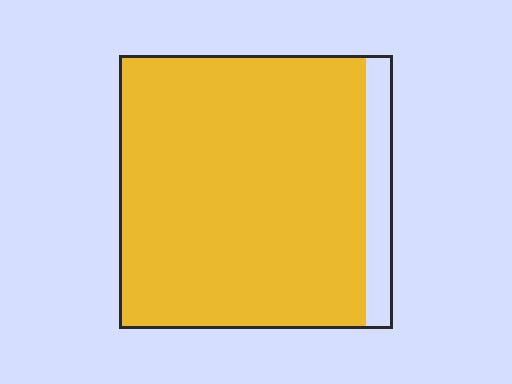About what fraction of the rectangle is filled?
About nine tenths (9/10).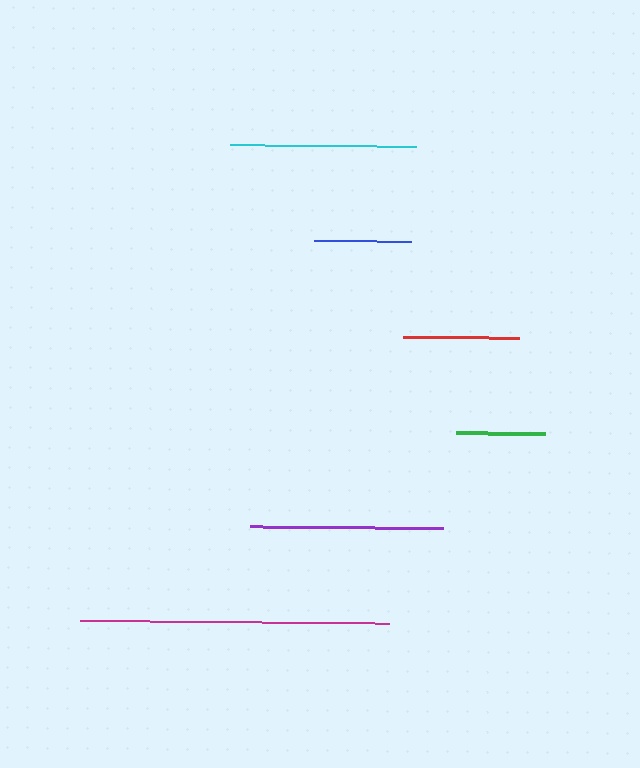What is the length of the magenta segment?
The magenta segment is approximately 309 pixels long.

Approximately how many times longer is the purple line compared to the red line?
The purple line is approximately 1.7 times the length of the red line.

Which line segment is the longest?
The magenta line is the longest at approximately 309 pixels.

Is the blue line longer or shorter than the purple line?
The purple line is longer than the blue line.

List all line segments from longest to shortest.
From longest to shortest: magenta, purple, cyan, red, blue, green.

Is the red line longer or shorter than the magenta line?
The magenta line is longer than the red line.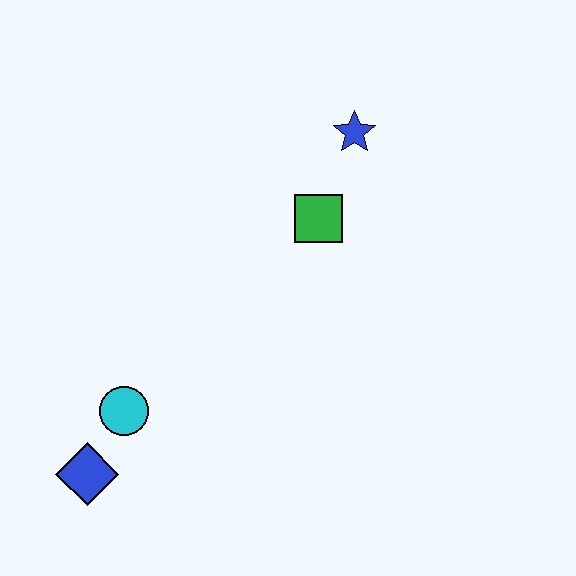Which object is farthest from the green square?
The blue diamond is farthest from the green square.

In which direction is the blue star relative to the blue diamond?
The blue star is above the blue diamond.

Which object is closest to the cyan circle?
The blue diamond is closest to the cyan circle.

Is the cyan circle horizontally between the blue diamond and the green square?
Yes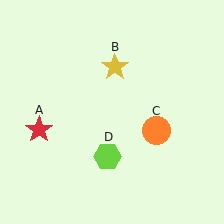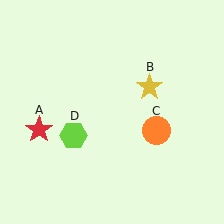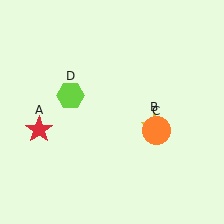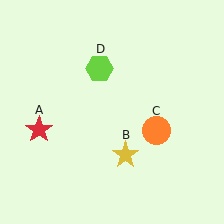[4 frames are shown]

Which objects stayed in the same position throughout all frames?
Red star (object A) and orange circle (object C) remained stationary.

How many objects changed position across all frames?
2 objects changed position: yellow star (object B), lime hexagon (object D).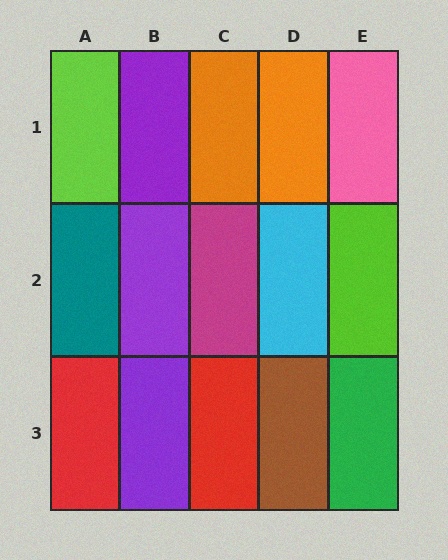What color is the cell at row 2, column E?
Lime.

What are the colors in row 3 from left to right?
Red, purple, red, brown, green.